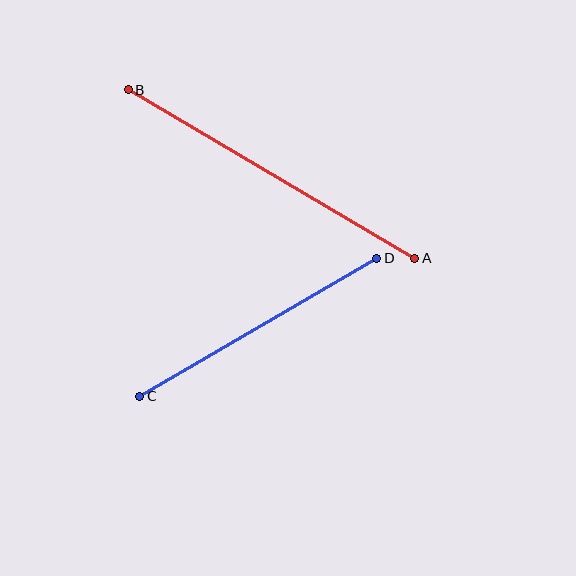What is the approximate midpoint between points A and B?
The midpoint is at approximately (272, 174) pixels.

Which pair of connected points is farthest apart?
Points A and B are farthest apart.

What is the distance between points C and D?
The distance is approximately 274 pixels.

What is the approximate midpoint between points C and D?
The midpoint is at approximately (258, 327) pixels.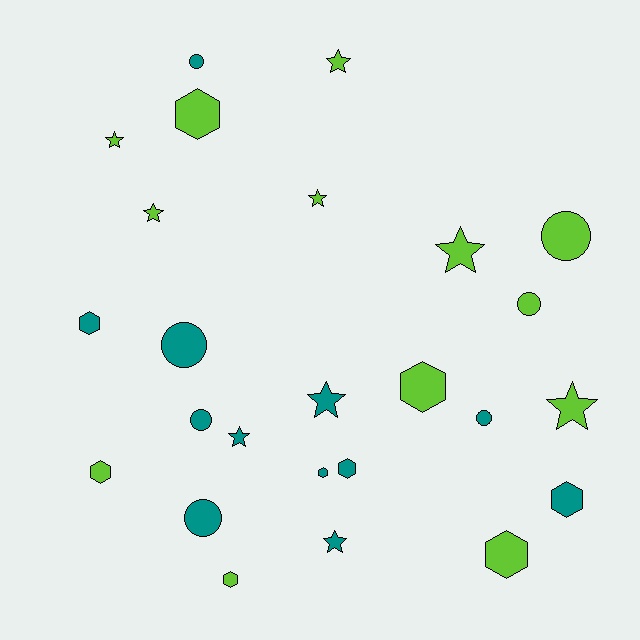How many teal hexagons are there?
There are 4 teal hexagons.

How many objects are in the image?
There are 25 objects.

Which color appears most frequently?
Lime, with 13 objects.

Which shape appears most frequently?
Star, with 9 objects.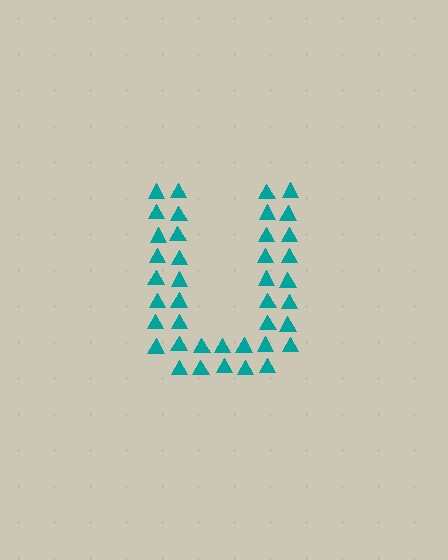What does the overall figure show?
The overall figure shows the letter U.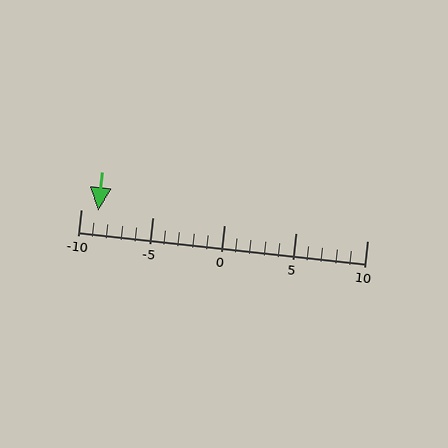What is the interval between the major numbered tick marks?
The major tick marks are spaced 5 units apart.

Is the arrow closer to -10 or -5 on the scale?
The arrow is closer to -10.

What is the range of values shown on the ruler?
The ruler shows values from -10 to 10.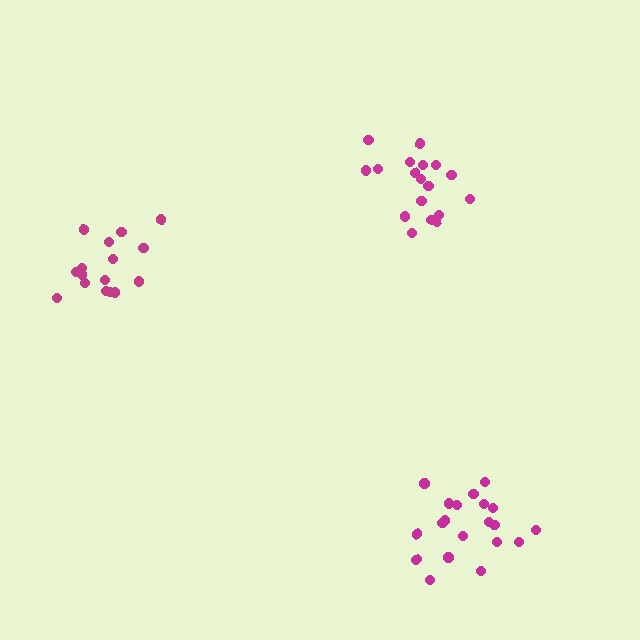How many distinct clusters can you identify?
There are 3 distinct clusters.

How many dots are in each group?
Group 1: 18 dots, Group 2: 16 dots, Group 3: 20 dots (54 total).